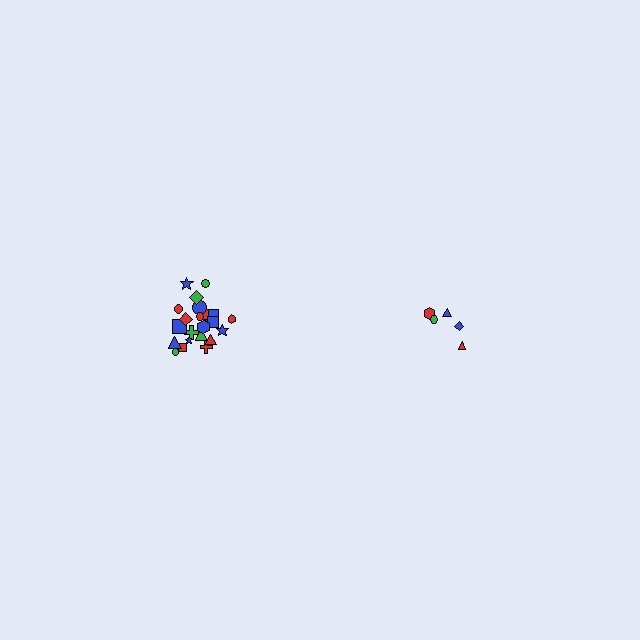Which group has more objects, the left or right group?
The left group.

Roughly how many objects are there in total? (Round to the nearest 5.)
Roughly 25 objects in total.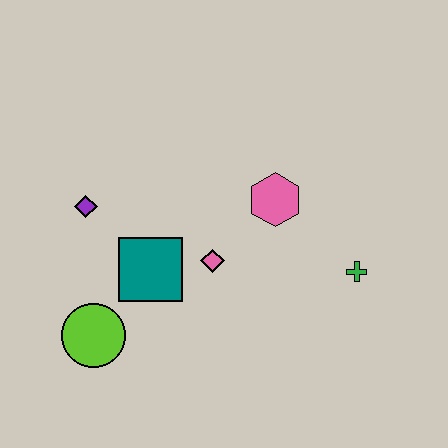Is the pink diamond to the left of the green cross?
Yes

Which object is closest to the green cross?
The pink hexagon is closest to the green cross.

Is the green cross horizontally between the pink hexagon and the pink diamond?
No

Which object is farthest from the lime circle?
The green cross is farthest from the lime circle.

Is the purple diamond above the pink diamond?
Yes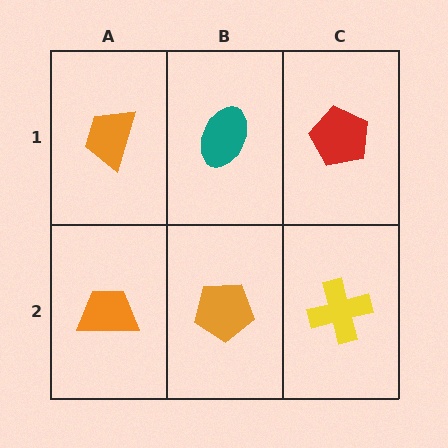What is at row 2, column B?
An orange pentagon.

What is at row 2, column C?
A yellow cross.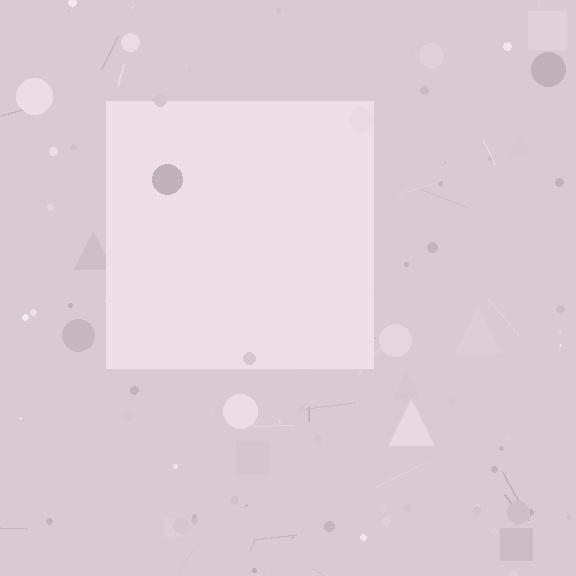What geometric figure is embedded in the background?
A square is embedded in the background.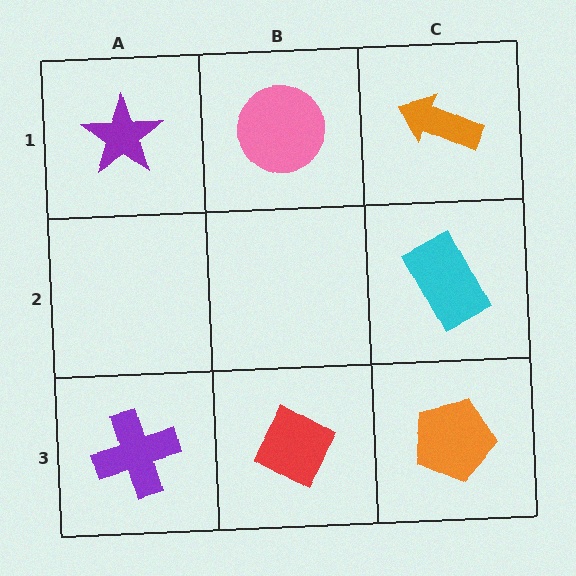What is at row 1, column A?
A purple star.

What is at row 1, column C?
An orange arrow.